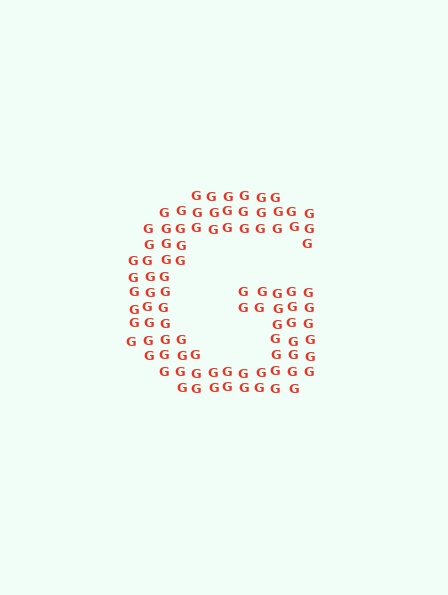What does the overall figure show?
The overall figure shows the letter G.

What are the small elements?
The small elements are letter G's.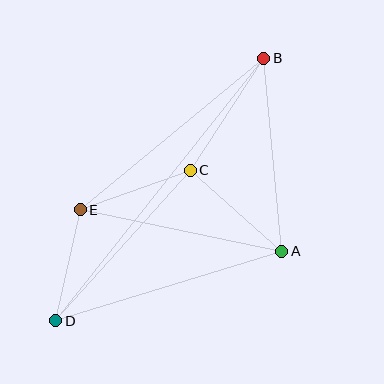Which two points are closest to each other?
Points D and E are closest to each other.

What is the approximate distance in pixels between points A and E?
The distance between A and E is approximately 206 pixels.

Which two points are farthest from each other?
Points B and D are farthest from each other.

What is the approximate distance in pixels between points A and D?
The distance between A and D is approximately 237 pixels.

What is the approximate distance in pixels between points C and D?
The distance between C and D is approximately 202 pixels.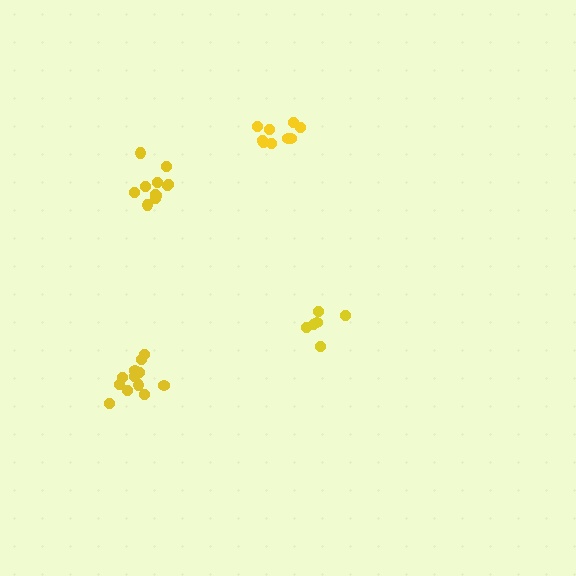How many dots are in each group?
Group 1: 6 dots, Group 2: 9 dots, Group 3: 11 dots, Group 4: 12 dots (38 total).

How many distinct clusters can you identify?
There are 4 distinct clusters.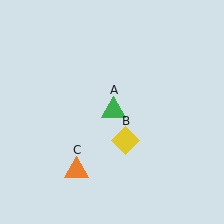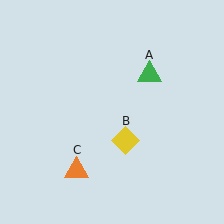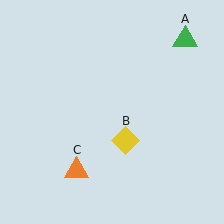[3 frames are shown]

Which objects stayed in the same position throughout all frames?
Yellow diamond (object B) and orange triangle (object C) remained stationary.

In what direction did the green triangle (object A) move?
The green triangle (object A) moved up and to the right.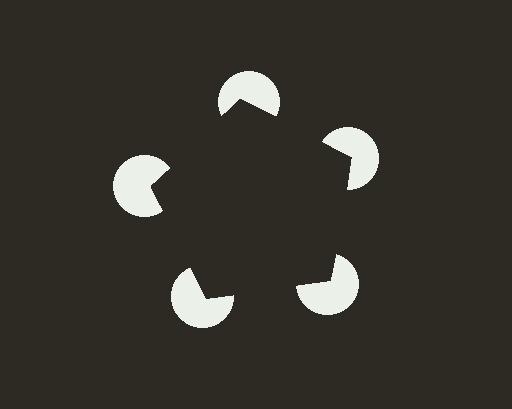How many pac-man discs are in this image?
There are 5 — one at each vertex of the illusory pentagon.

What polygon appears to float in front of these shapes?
An illusory pentagon — its edges are inferred from the aligned wedge cuts in the pac-man discs, not physically drawn.